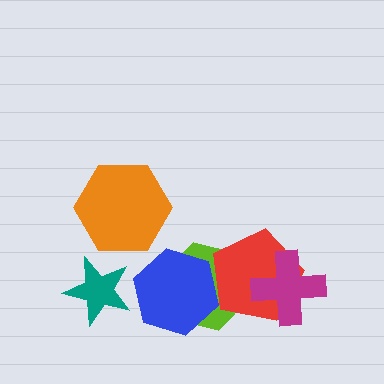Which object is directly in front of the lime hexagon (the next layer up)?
The blue hexagon is directly in front of the lime hexagon.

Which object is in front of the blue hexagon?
The red pentagon is in front of the blue hexagon.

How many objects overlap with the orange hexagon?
0 objects overlap with the orange hexagon.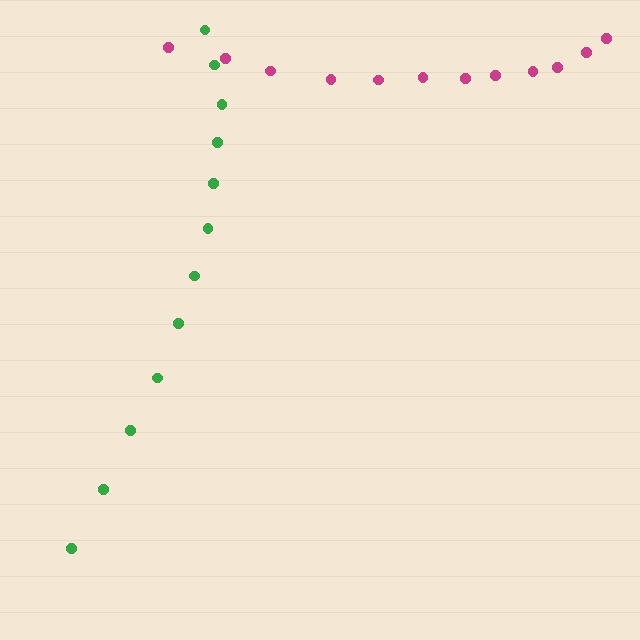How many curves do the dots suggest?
There are 2 distinct paths.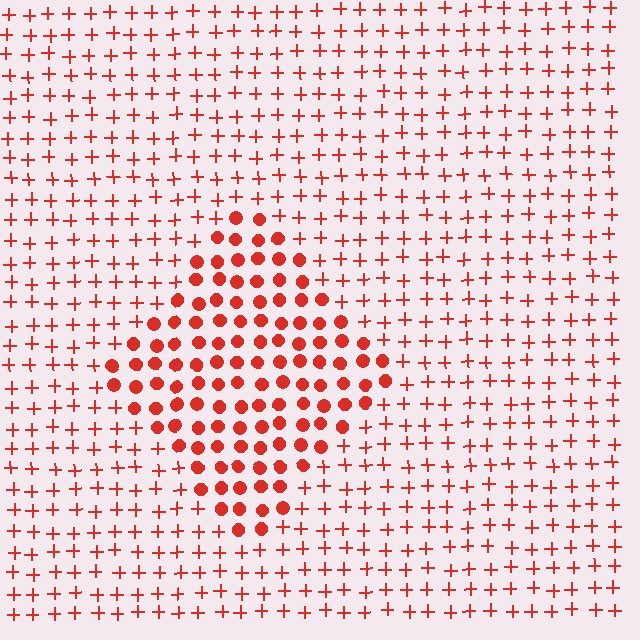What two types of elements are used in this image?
The image uses circles inside the diamond region and plus signs outside it.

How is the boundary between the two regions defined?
The boundary is defined by a change in element shape: circles inside vs. plus signs outside. All elements share the same color and spacing.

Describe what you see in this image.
The image is filled with small red elements arranged in a uniform grid. A diamond-shaped region contains circles, while the surrounding area contains plus signs. The boundary is defined purely by the change in element shape.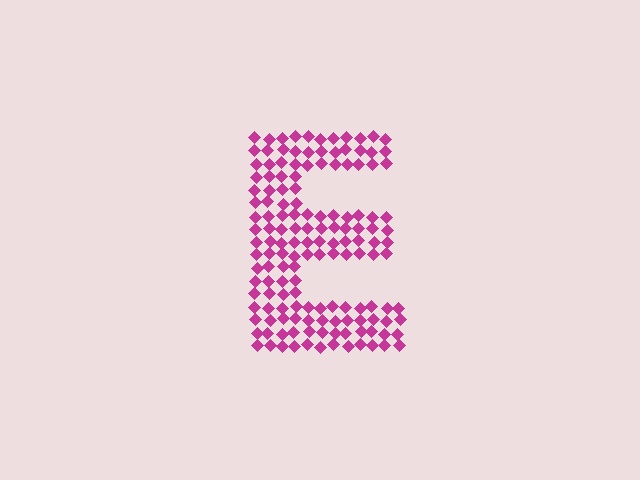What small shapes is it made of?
It is made of small diamonds.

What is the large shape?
The large shape is the letter E.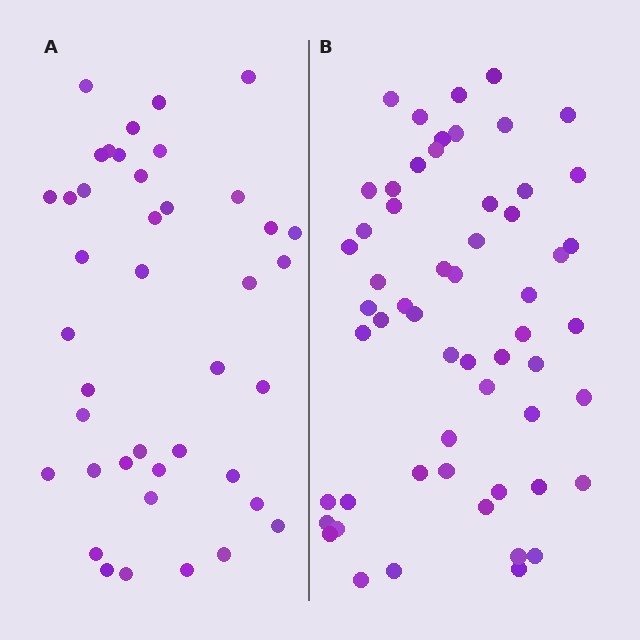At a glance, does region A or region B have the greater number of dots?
Region B (the right region) has more dots.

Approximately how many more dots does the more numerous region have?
Region B has approximately 15 more dots than region A.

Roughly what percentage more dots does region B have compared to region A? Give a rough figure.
About 40% more.